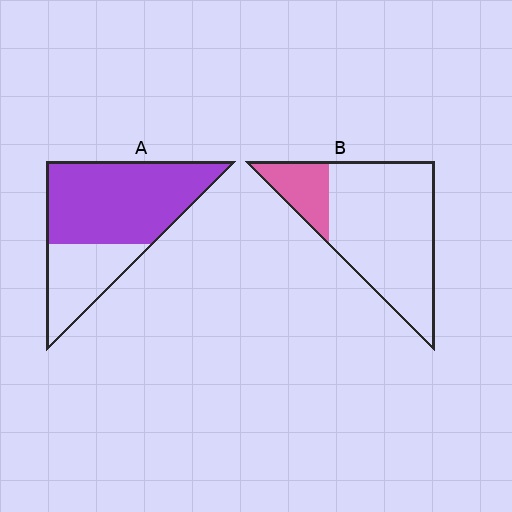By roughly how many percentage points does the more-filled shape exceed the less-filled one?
By roughly 50 percentage points (A over B).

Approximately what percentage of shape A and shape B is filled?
A is approximately 70% and B is approximately 20%.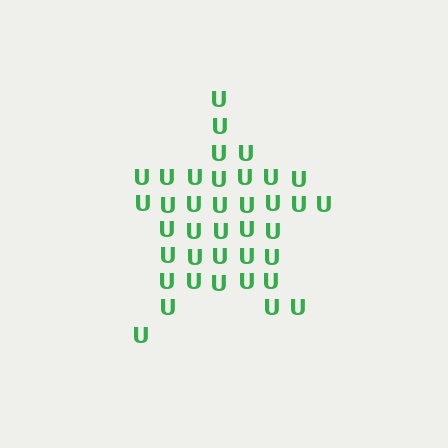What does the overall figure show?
The overall figure shows a star.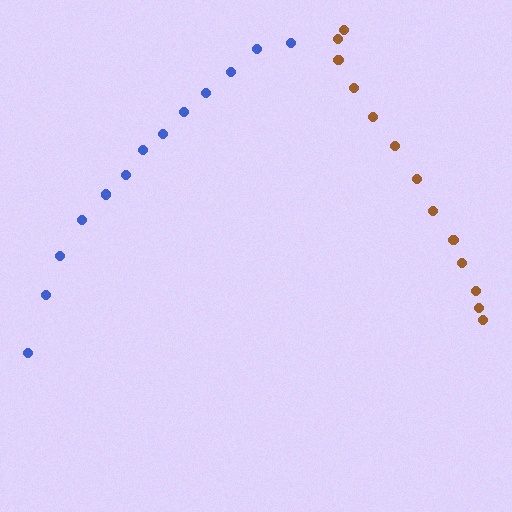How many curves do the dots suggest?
There are 2 distinct paths.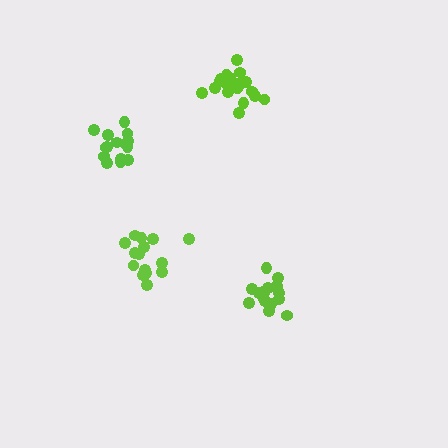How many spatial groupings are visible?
There are 4 spatial groupings.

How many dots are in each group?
Group 1: 15 dots, Group 2: 16 dots, Group 3: 20 dots, Group 4: 15 dots (66 total).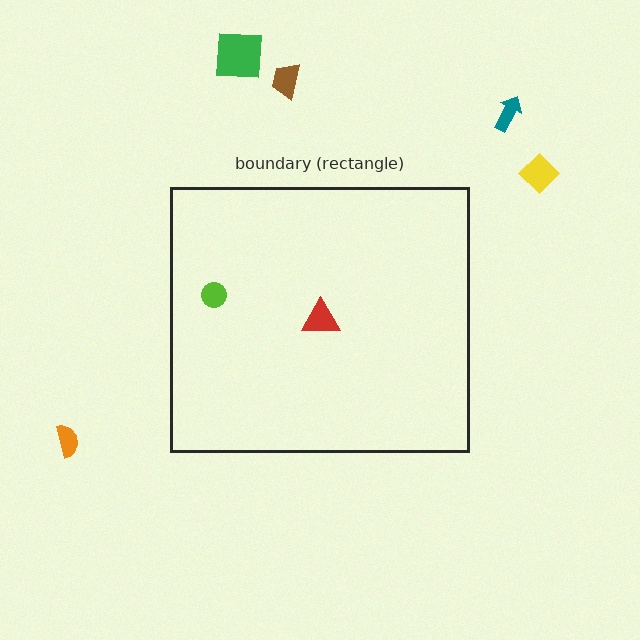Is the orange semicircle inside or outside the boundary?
Outside.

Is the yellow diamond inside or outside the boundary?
Outside.